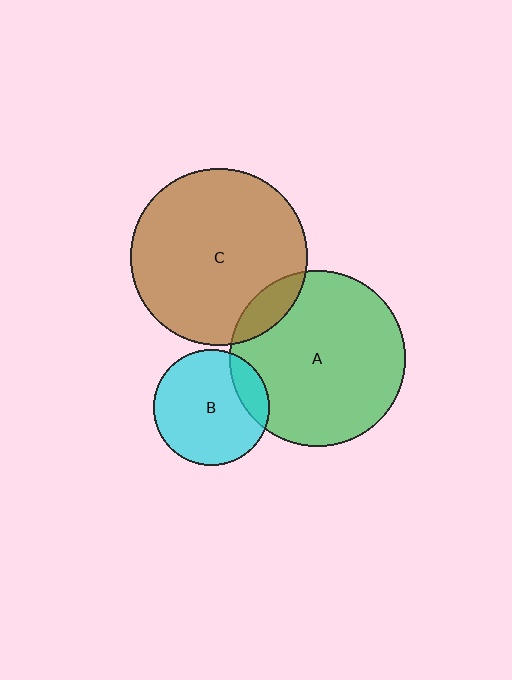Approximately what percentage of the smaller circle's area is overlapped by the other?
Approximately 15%.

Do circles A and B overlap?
Yes.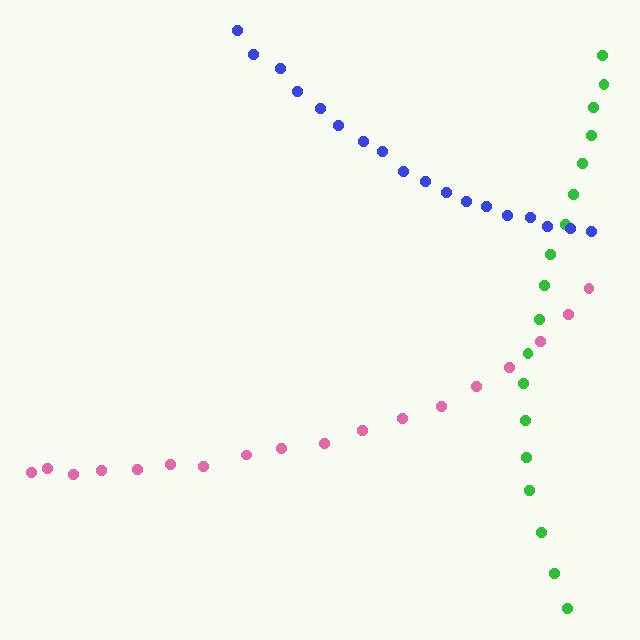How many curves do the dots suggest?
There are 3 distinct paths.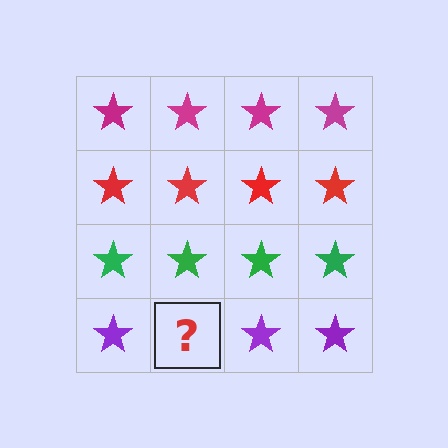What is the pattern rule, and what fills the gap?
The rule is that each row has a consistent color. The gap should be filled with a purple star.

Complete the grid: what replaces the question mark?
The question mark should be replaced with a purple star.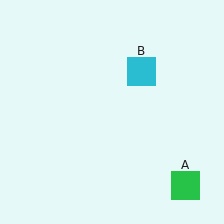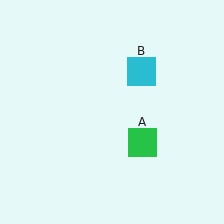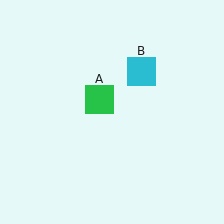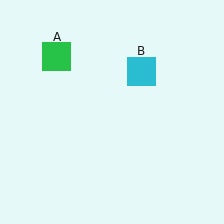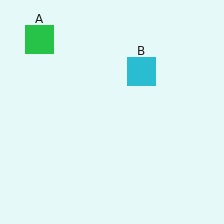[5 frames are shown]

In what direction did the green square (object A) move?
The green square (object A) moved up and to the left.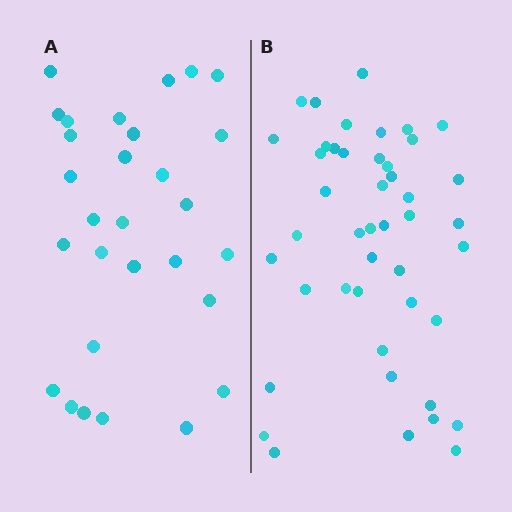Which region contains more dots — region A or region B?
Region B (the right region) has more dots.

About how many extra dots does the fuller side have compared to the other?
Region B has approximately 15 more dots than region A.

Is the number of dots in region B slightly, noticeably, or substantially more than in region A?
Region B has substantially more. The ratio is roughly 1.6 to 1.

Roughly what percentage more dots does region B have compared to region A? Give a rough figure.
About 55% more.